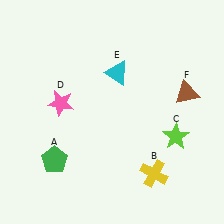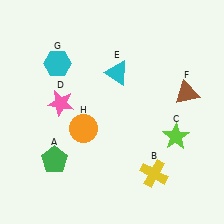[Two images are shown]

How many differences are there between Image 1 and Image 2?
There are 2 differences between the two images.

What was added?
A cyan hexagon (G), an orange circle (H) were added in Image 2.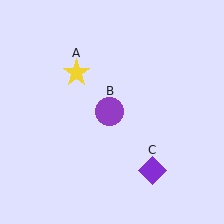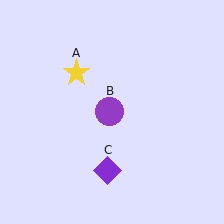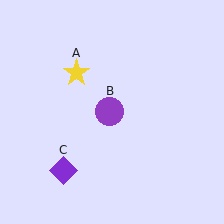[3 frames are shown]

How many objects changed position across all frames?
1 object changed position: purple diamond (object C).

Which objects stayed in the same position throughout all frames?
Yellow star (object A) and purple circle (object B) remained stationary.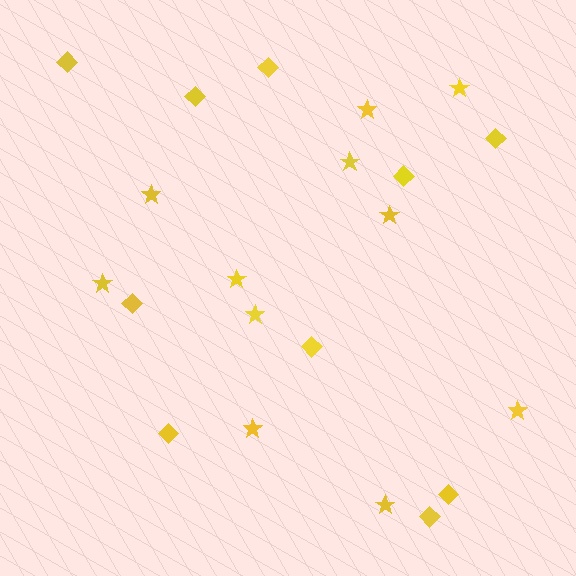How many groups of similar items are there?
There are 2 groups: one group of stars (11) and one group of diamonds (10).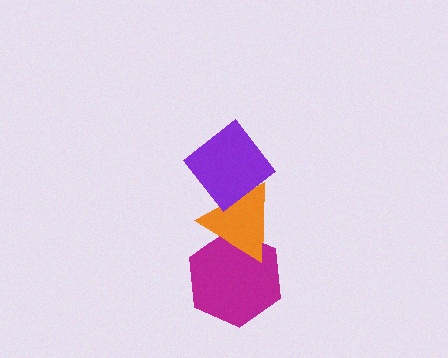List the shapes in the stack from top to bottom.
From top to bottom: the purple diamond, the orange triangle, the magenta hexagon.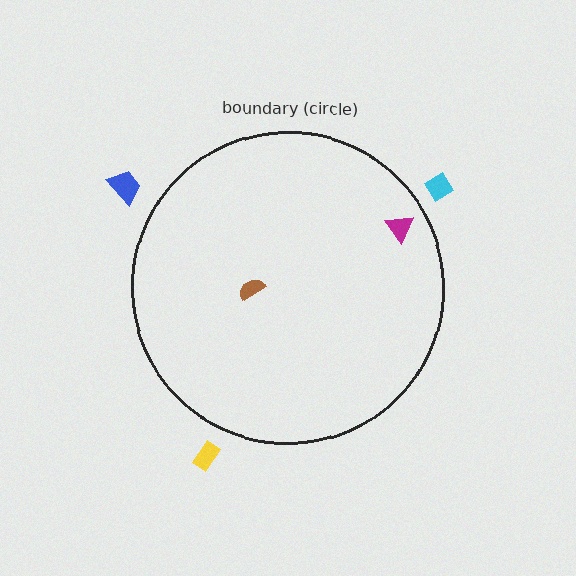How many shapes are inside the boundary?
2 inside, 3 outside.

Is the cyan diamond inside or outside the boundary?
Outside.